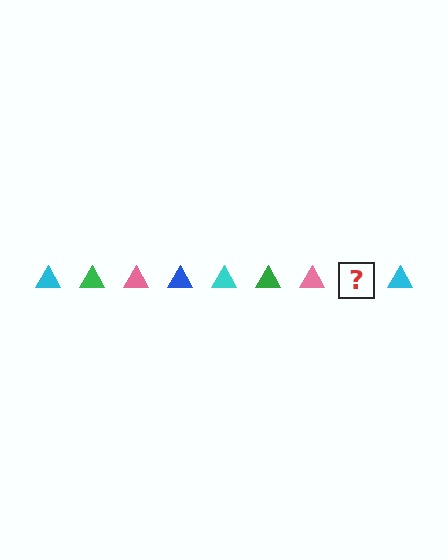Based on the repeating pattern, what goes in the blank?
The blank should be a blue triangle.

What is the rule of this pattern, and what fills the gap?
The rule is that the pattern cycles through cyan, green, pink, blue triangles. The gap should be filled with a blue triangle.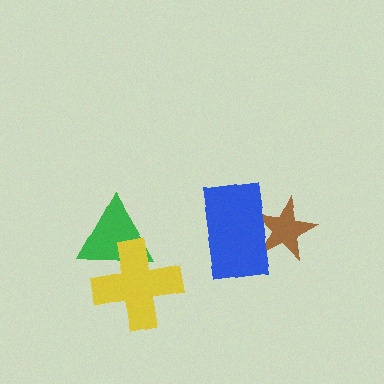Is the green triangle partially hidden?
Yes, it is partially covered by another shape.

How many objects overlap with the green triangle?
1 object overlaps with the green triangle.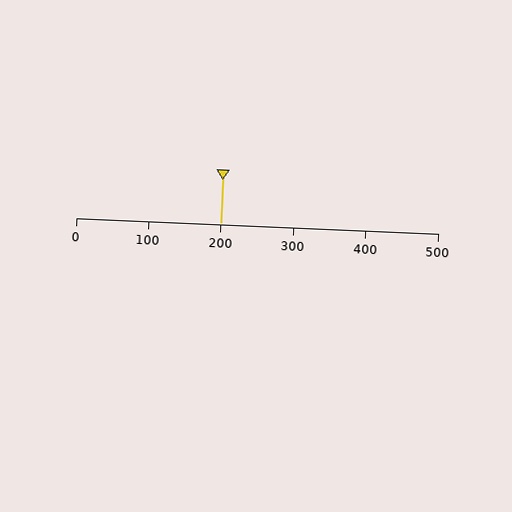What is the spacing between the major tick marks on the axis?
The major ticks are spaced 100 apart.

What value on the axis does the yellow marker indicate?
The marker indicates approximately 200.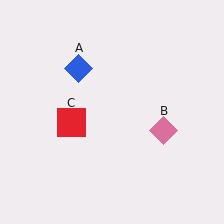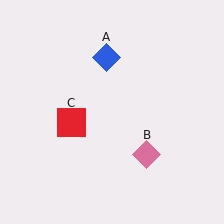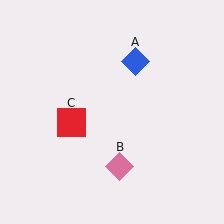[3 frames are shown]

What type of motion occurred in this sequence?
The blue diamond (object A), pink diamond (object B) rotated clockwise around the center of the scene.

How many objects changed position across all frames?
2 objects changed position: blue diamond (object A), pink diamond (object B).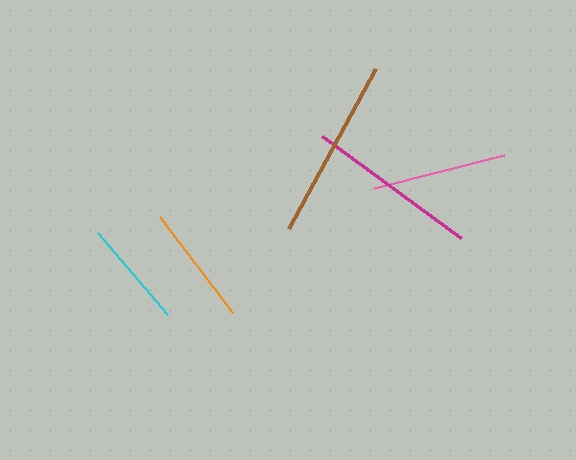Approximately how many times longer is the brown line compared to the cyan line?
The brown line is approximately 1.7 times the length of the cyan line.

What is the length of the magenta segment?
The magenta segment is approximately 172 pixels long.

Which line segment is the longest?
The brown line is the longest at approximately 183 pixels.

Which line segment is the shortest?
The cyan line is the shortest at approximately 108 pixels.